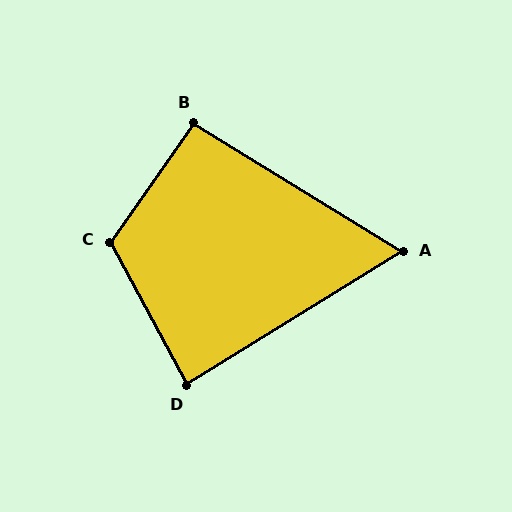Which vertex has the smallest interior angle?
A, at approximately 63 degrees.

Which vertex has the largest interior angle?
C, at approximately 117 degrees.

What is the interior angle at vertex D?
Approximately 87 degrees (approximately right).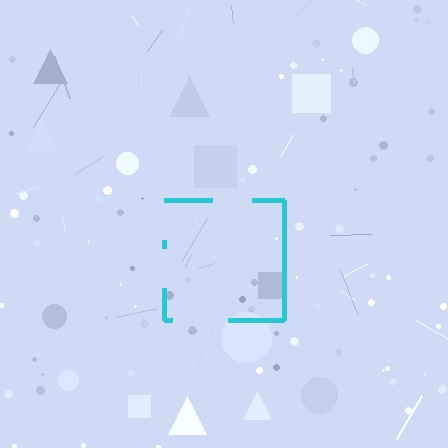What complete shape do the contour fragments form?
The contour fragments form a square.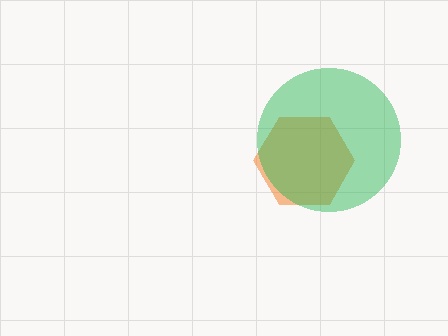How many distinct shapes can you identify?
There are 2 distinct shapes: an orange hexagon, a green circle.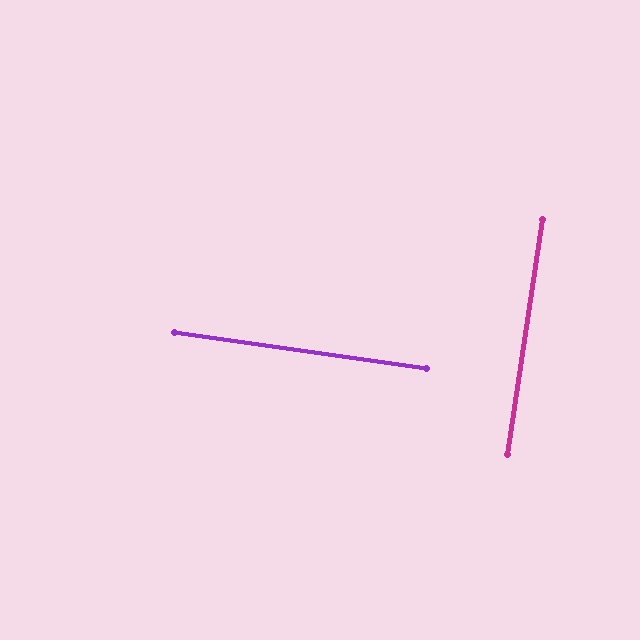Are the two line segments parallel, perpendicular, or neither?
Perpendicular — they meet at approximately 90°.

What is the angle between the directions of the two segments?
Approximately 90 degrees.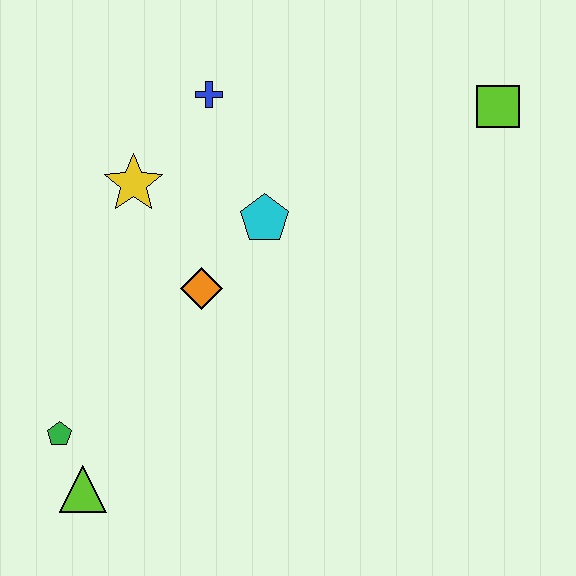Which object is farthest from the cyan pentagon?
The lime triangle is farthest from the cyan pentagon.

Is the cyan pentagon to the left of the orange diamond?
No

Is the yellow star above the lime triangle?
Yes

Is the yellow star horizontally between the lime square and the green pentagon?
Yes